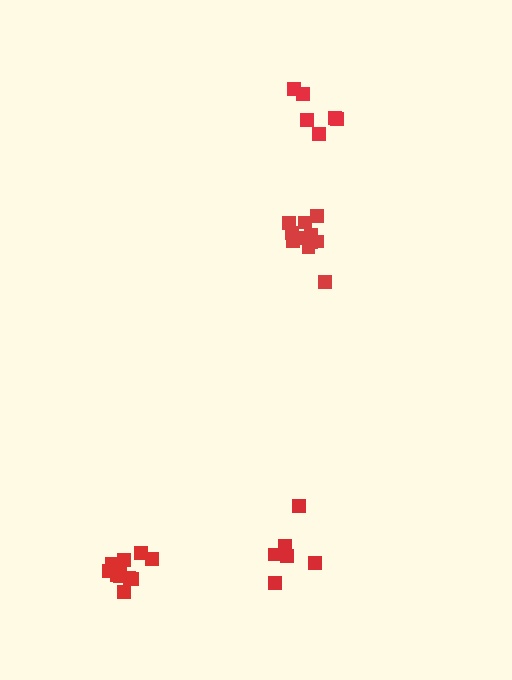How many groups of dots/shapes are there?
There are 4 groups.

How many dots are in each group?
Group 1: 6 dots, Group 2: 11 dots, Group 3: 11 dots, Group 4: 6 dots (34 total).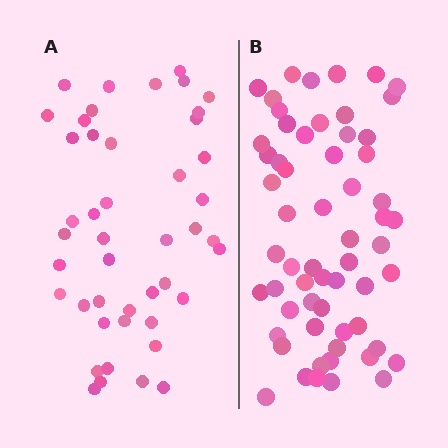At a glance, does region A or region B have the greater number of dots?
Region B (the right region) has more dots.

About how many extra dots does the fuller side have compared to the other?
Region B has approximately 15 more dots than region A.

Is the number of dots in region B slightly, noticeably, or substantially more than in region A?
Region B has noticeably more, but not dramatically so. The ratio is roughly 1.3 to 1.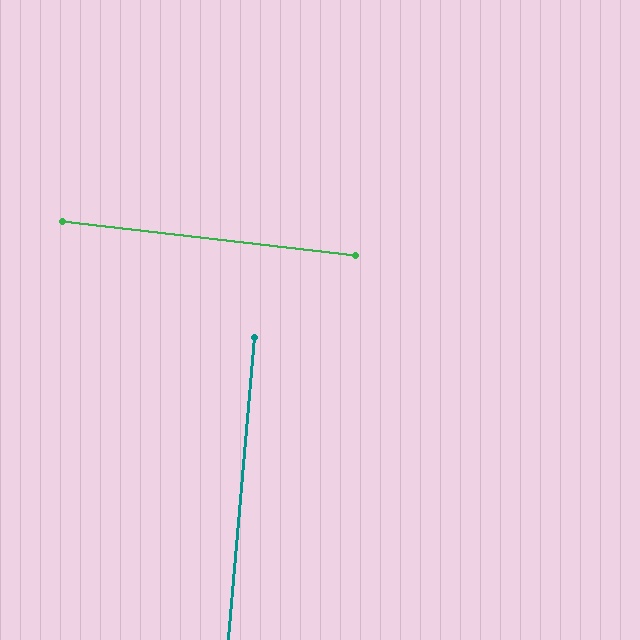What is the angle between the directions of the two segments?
Approximately 88 degrees.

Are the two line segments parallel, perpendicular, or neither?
Perpendicular — they meet at approximately 88°.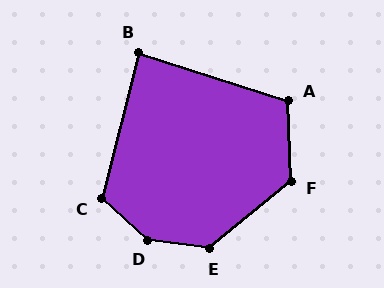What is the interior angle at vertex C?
Approximately 117 degrees (obtuse).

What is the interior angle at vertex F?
Approximately 128 degrees (obtuse).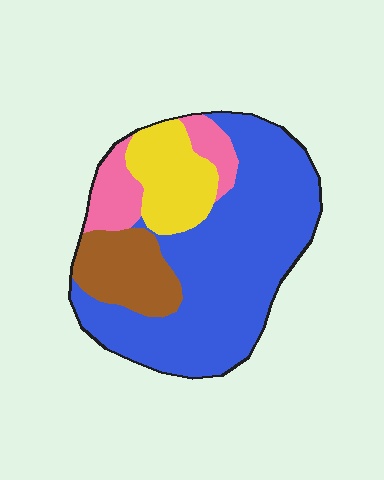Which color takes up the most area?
Blue, at roughly 60%.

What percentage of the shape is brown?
Brown takes up about one eighth (1/8) of the shape.